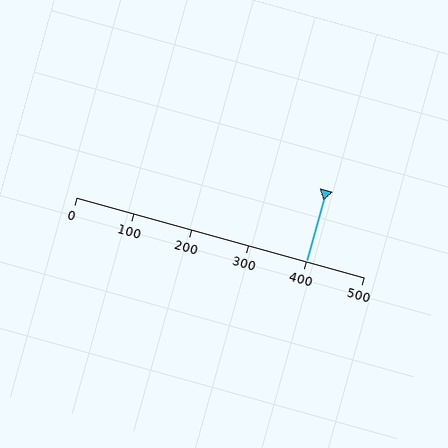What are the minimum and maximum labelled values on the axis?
The axis runs from 0 to 500.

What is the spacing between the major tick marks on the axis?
The major ticks are spaced 100 apart.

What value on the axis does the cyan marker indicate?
The marker indicates approximately 400.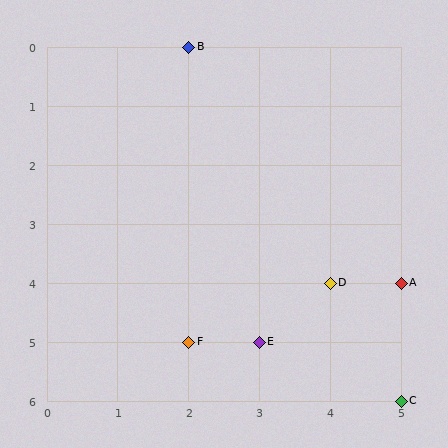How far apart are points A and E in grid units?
Points A and E are 2 columns and 1 row apart (about 2.2 grid units diagonally).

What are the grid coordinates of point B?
Point B is at grid coordinates (2, 0).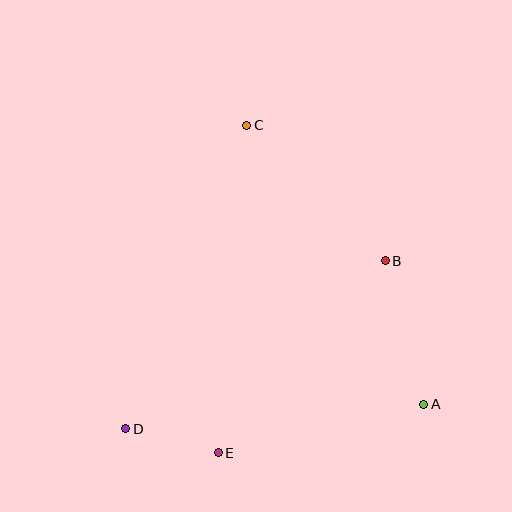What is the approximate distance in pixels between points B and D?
The distance between B and D is approximately 309 pixels.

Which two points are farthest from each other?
Points A and C are farthest from each other.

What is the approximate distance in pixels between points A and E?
The distance between A and E is approximately 211 pixels.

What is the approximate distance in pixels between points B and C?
The distance between B and C is approximately 194 pixels.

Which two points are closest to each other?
Points D and E are closest to each other.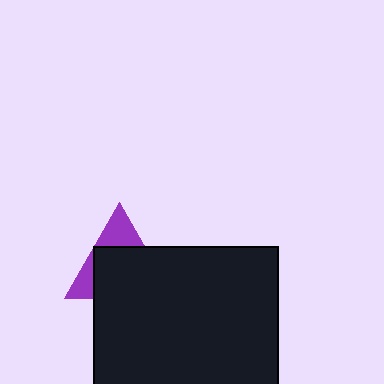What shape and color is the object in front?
The object in front is a black square.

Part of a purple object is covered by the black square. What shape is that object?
It is a triangle.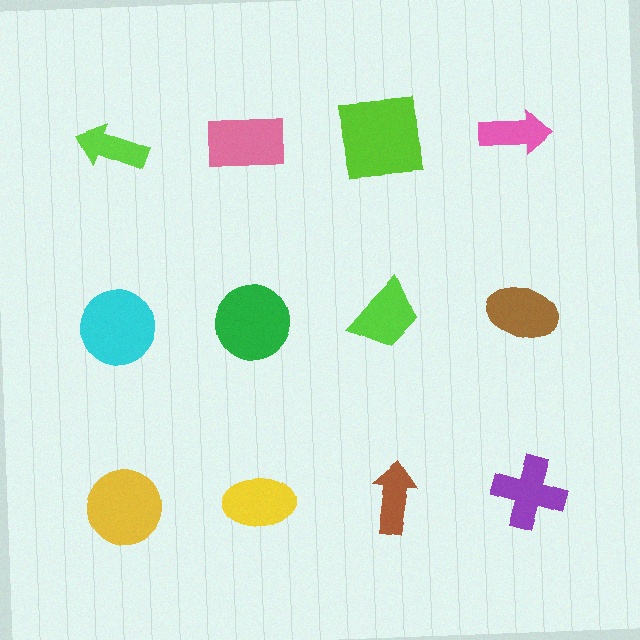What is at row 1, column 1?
A lime arrow.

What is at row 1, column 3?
A lime square.